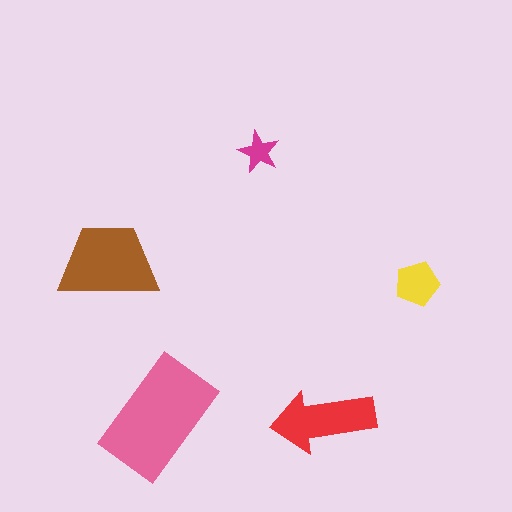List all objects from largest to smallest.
The pink rectangle, the brown trapezoid, the red arrow, the yellow pentagon, the magenta star.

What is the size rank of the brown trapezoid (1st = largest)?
2nd.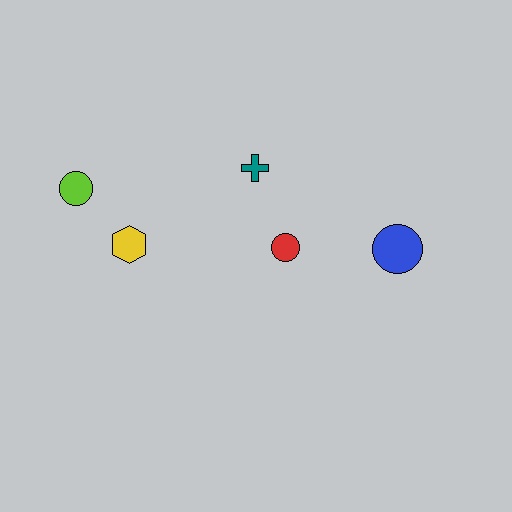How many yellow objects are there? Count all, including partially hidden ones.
There is 1 yellow object.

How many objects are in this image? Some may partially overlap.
There are 5 objects.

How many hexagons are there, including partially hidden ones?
There is 1 hexagon.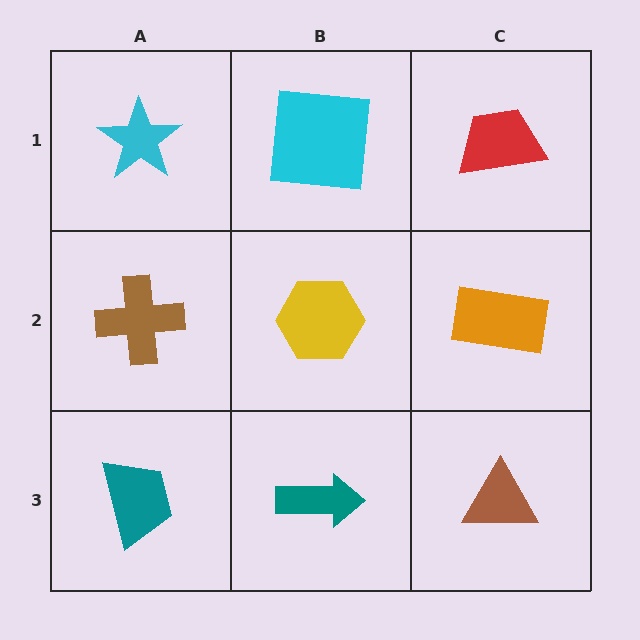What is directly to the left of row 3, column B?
A teal trapezoid.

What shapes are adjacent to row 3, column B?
A yellow hexagon (row 2, column B), a teal trapezoid (row 3, column A), a brown triangle (row 3, column C).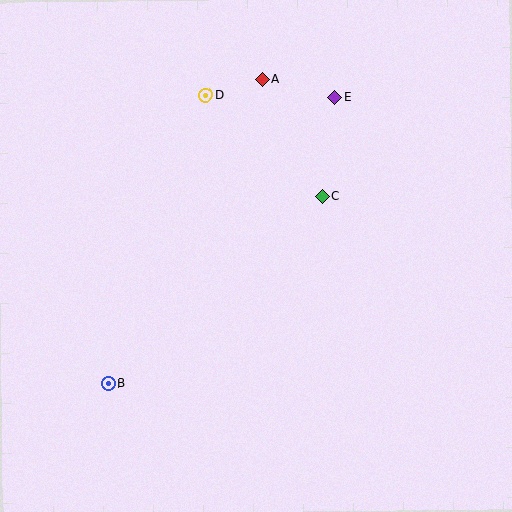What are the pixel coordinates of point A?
Point A is at (262, 79).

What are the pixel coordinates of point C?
Point C is at (323, 196).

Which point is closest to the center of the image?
Point C at (323, 196) is closest to the center.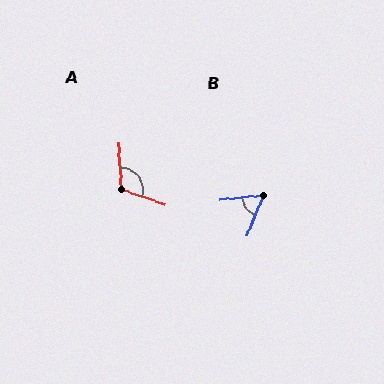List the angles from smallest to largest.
B (62°), A (113°).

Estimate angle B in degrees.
Approximately 62 degrees.